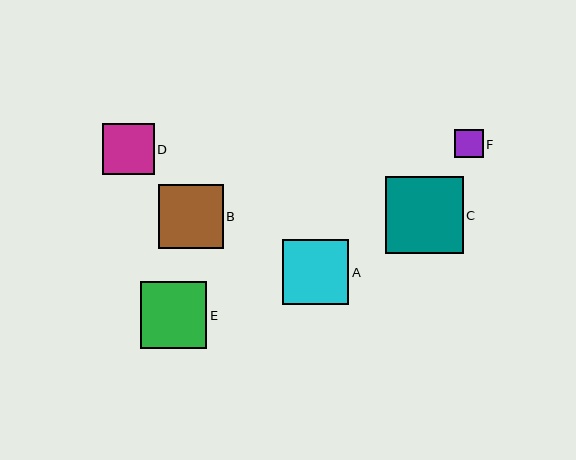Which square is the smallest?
Square F is the smallest with a size of approximately 29 pixels.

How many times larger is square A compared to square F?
Square A is approximately 2.3 times the size of square F.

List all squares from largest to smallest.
From largest to smallest: C, E, A, B, D, F.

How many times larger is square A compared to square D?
Square A is approximately 1.3 times the size of square D.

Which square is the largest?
Square C is the largest with a size of approximately 77 pixels.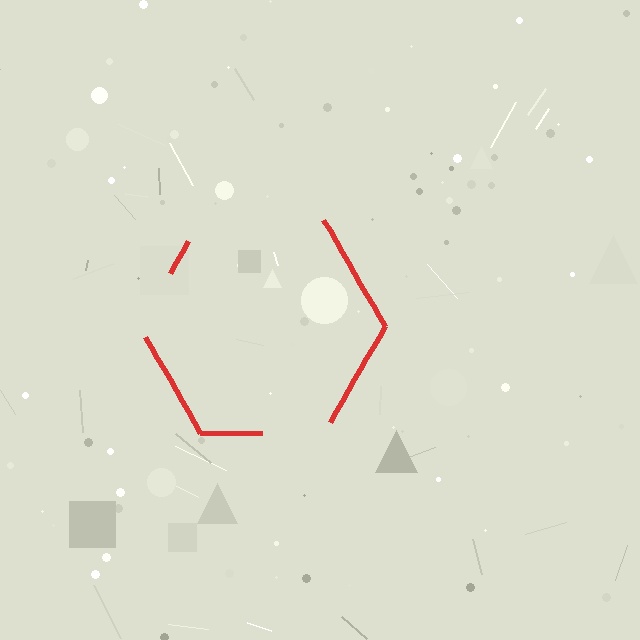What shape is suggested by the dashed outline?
The dashed outline suggests a hexagon.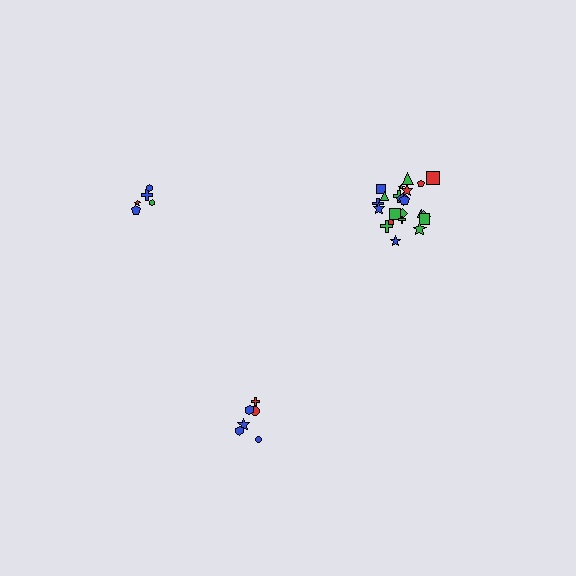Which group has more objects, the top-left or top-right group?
The top-right group.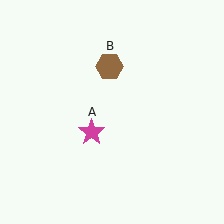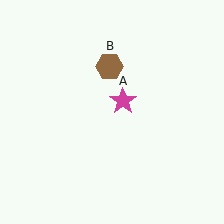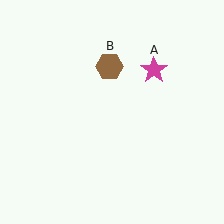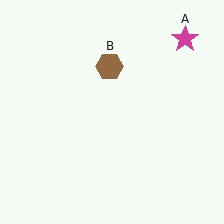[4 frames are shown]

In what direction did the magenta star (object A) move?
The magenta star (object A) moved up and to the right.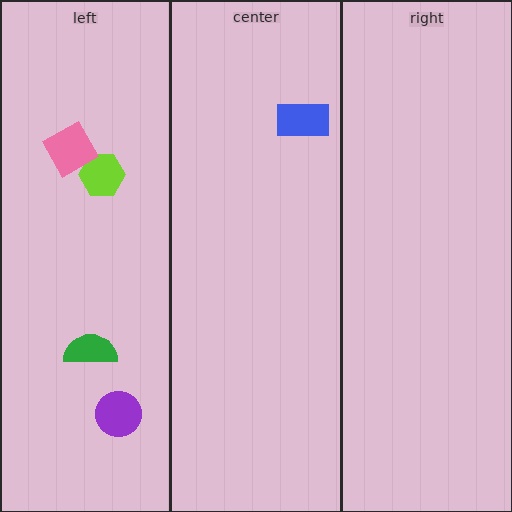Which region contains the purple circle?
The left region.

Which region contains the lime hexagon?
The left region.